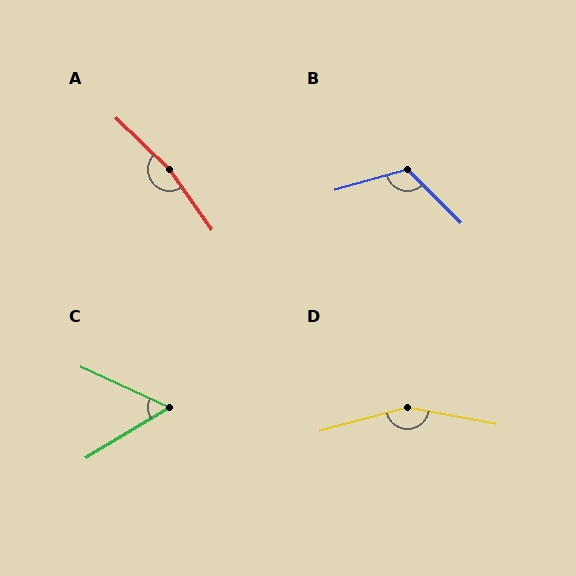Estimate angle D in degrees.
Approximately 154 degrees.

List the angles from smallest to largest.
C (56°), B (119°), D (154°), A (169°).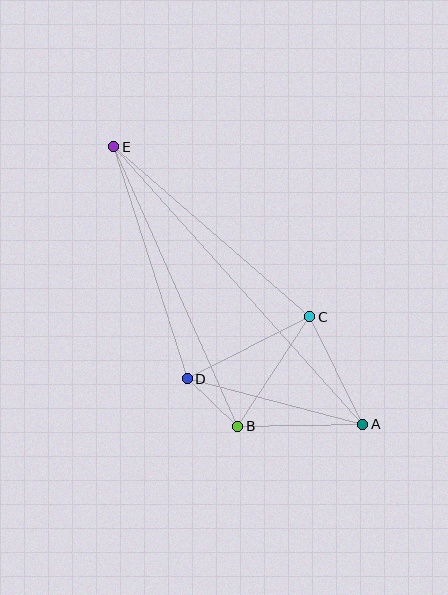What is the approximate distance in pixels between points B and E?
The distance between B and E is approximately 306 pixels.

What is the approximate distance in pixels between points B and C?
The distance between B and C is approximately 131 pixels.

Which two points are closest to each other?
Points B and D are closest to each other.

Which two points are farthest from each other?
Points A and E are farthest from each other.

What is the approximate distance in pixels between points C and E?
The distance between C and E is approximately 259 pixels.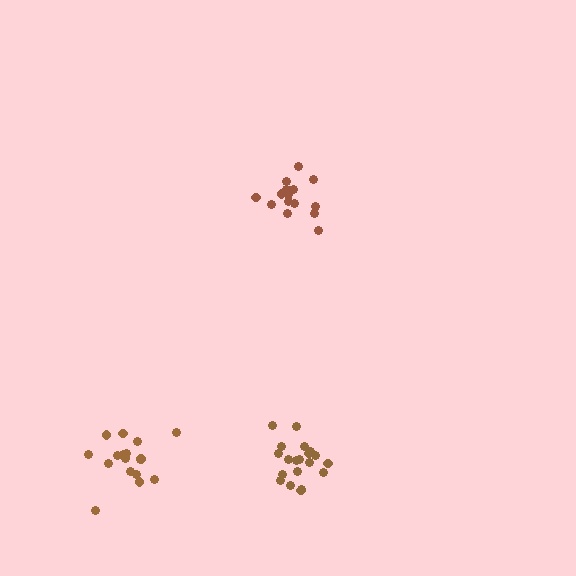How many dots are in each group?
Group 1: 17 dots, Group 2: 17 dots, Group 3: 20 dots (54 total).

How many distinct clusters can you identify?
There are 3 distinct clusters.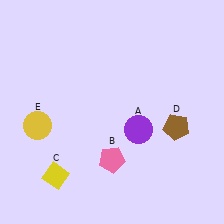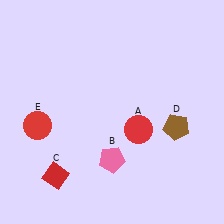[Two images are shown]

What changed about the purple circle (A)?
In Image 1, A is purple. In Image 2, it changed to red.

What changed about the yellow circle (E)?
In Image 1, E is yellow. In Image 2, it changed to red.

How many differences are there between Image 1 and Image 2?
There are 3 differences between the two images.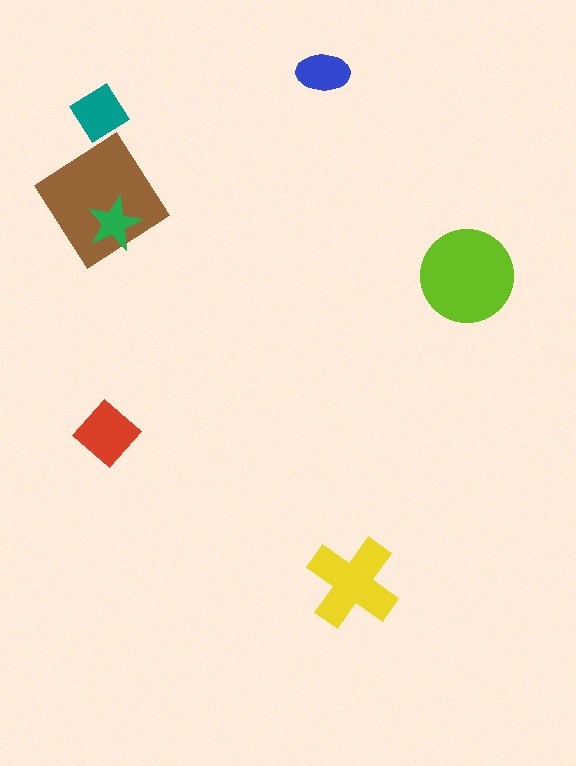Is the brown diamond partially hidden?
Yes, it is partially covered by another shape.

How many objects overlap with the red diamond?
0 objects overlap with the red diamond.